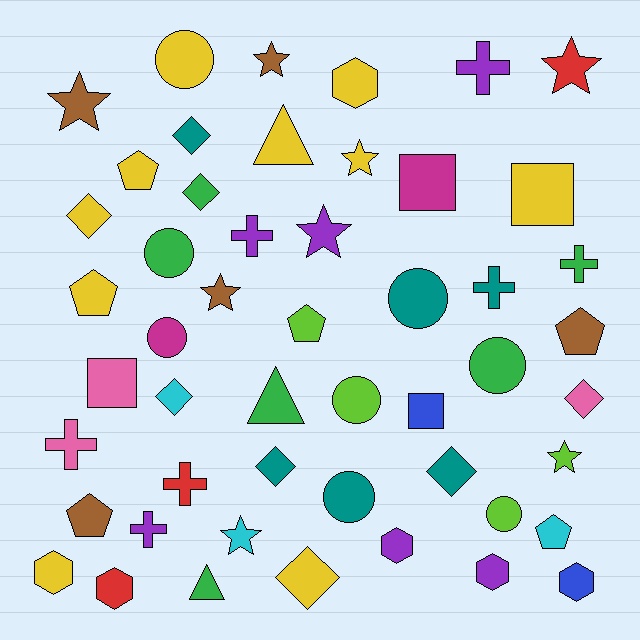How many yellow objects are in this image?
There are 10 yellow objects.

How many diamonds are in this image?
There are 8 diamonds.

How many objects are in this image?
There are 50 objects.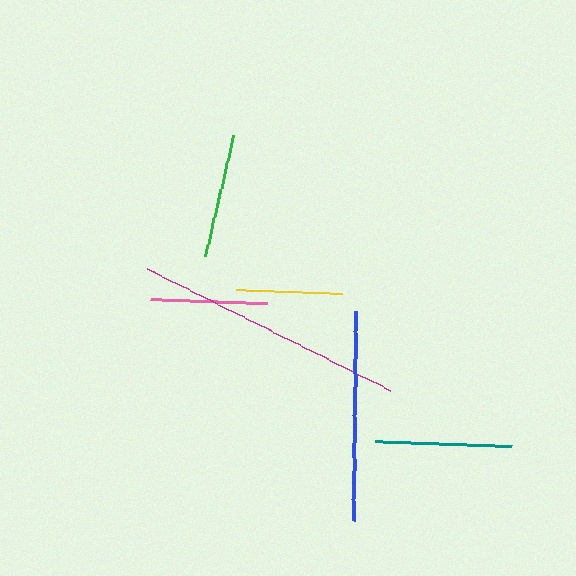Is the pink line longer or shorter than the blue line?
The blue line is longer than the pink line.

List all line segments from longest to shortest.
From longest to shortest: magenta, blue, teal, green, pink, yellow.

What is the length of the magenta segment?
The magenta segment is approximately 273 pixels long.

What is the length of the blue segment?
The blue segment is approximately 209 pixels long.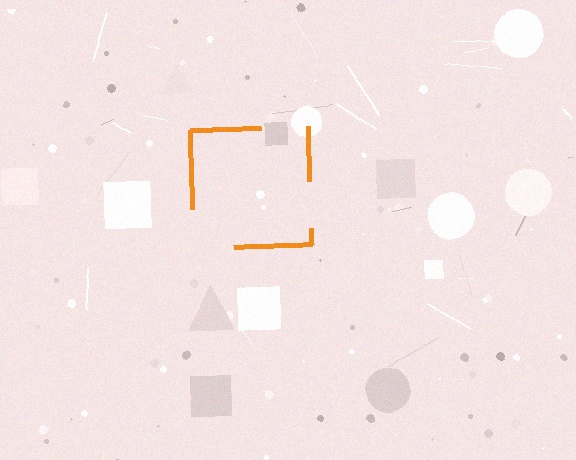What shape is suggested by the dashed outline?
The dashed outline suggests a square.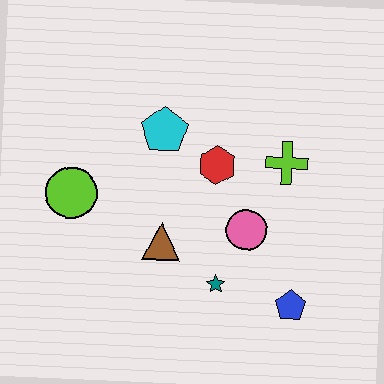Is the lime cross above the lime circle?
Yes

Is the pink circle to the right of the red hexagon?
Yes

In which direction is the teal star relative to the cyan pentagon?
The teal star is below the cyan pentagon.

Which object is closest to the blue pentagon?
The teal star is closest to the blue pentagon.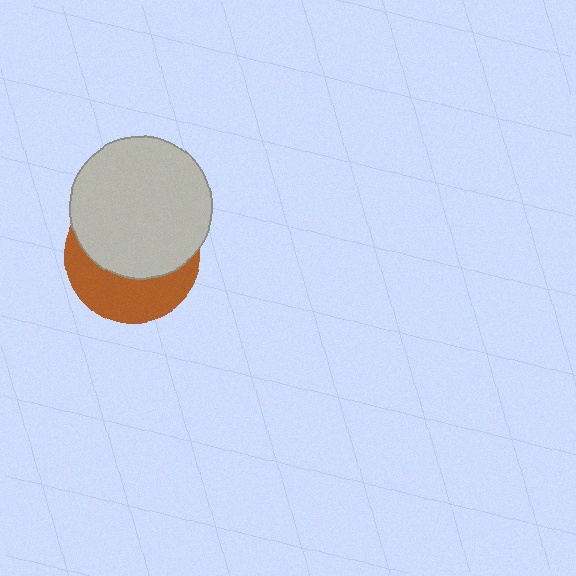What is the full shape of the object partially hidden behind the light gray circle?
The partially hidden object is a brown circle.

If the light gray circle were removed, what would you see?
You would see the complete brown circle.